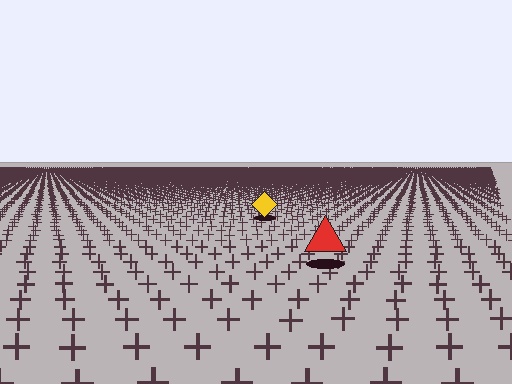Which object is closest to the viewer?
The red triangle is closest. The texture marks near it are larger and more spread out.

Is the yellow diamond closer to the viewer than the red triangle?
No. The red triangle is closer — you can tell from the texture gradient: the ground texture is coarser near it.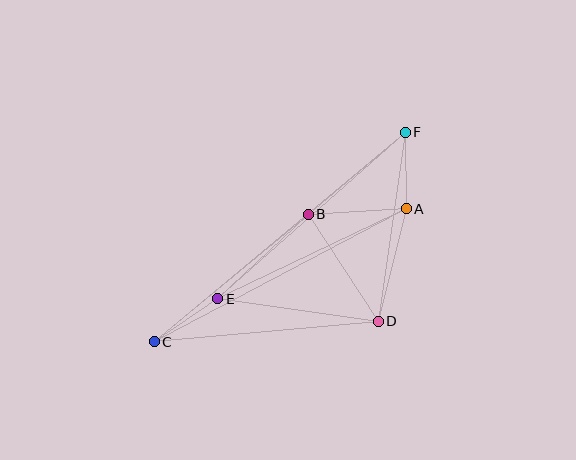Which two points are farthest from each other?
Points C and F are farthest from each other.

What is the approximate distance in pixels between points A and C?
The distance between A and C is approximately 285 pixels.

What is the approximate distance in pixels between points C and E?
The distance between C and E is approximately 77 pixels.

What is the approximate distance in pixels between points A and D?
The distance between A and D is approximately 116 pixels.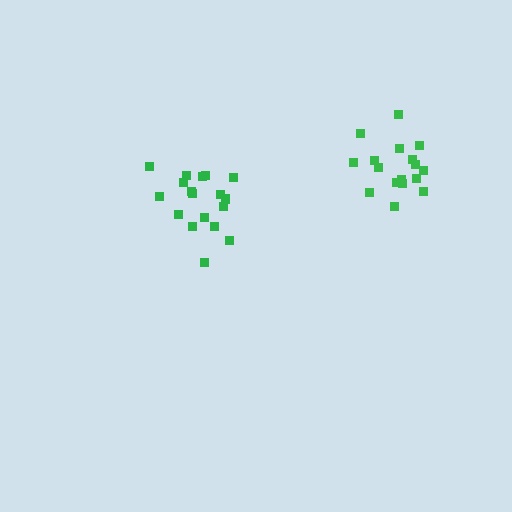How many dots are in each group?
Group 1: 17 dots, Group 2: 18 dots (35 total).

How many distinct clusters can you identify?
There are 2 distinct clusters.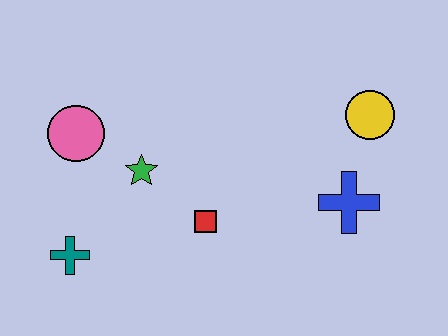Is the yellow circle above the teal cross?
Yes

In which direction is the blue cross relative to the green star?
The blue cross is to the right of the green star.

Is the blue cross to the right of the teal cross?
Yes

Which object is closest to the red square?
The green star is closest to the red square.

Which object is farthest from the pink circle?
The yellow circle is farthest from the pink circle.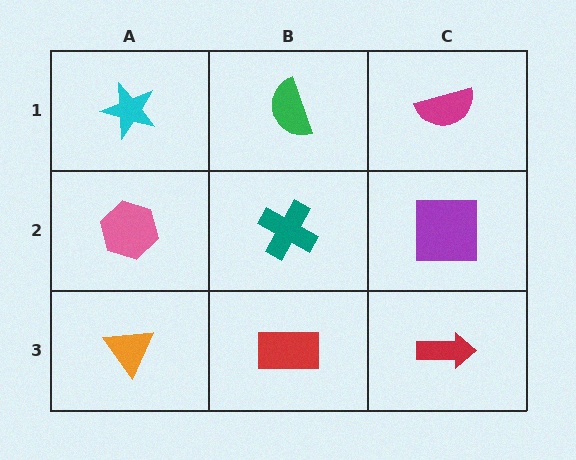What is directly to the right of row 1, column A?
A green semicircle.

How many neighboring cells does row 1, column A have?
2.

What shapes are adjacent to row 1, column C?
A purple square (row 2, column C), a green semicircle (row 1, column B).